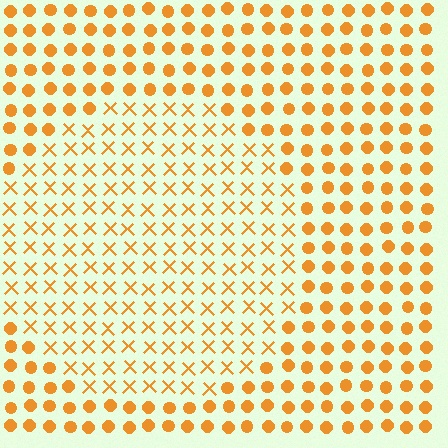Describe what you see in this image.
The image is filled with small orange elements arranged in a uniform grid. A circle-shaped region contains X marks, while the surrounding area contains circles. The boundary is defined purely by the change in element shape.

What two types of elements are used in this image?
The image uses X marks inside the circle region and circles outside it.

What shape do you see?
I see a circle.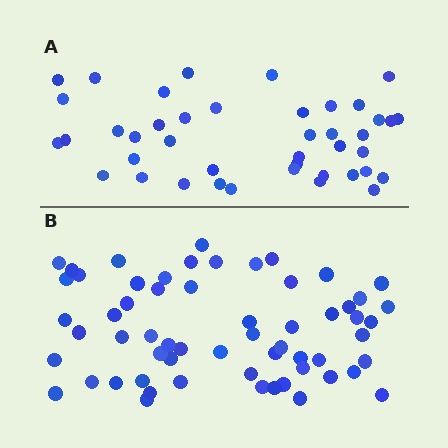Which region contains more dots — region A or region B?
Region B (the bottom region) has more dots.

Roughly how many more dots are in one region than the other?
Region B has approximately 20 more dots than region A.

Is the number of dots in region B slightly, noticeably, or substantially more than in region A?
Region B has noticeably more, but not dramatically so. The ratio is roughly 1.4 to 1.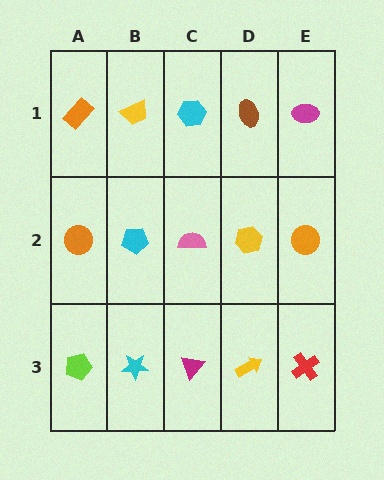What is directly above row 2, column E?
A magenta ellipse.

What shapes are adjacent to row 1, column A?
An orange circle (row 2, column A), a yellow trapezoid (row 1, column B).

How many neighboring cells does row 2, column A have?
3.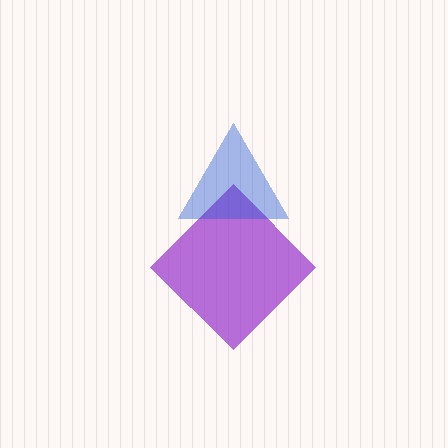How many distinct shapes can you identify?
There are 2 distinct shapes: a purple diamond, a blue triangle.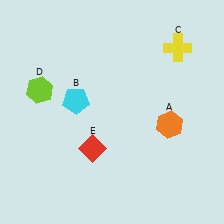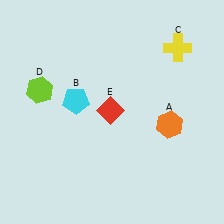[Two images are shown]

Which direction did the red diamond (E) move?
The red diamond (E) moved up.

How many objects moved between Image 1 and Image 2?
1 object moved between the two images.